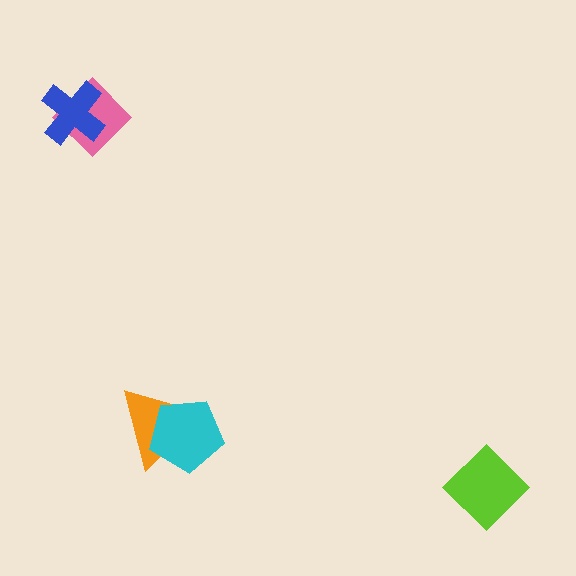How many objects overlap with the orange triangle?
1 object overlaps with the orange triangle.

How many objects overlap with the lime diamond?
0 objects overlap with the lime diamond.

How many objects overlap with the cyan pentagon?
1 object overlaps with the cyan pentagon.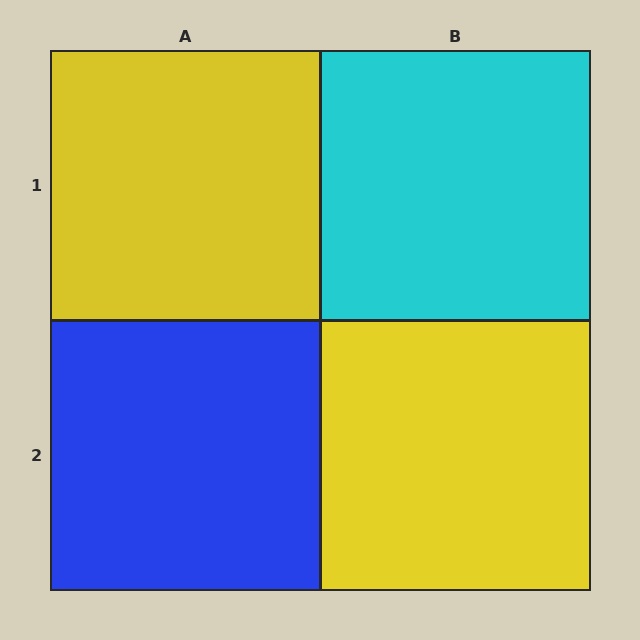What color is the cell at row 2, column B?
Yellow.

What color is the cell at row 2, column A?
Blue.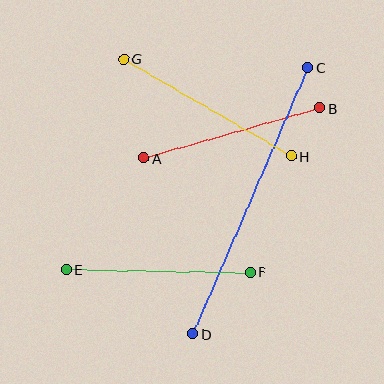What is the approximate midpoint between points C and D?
The midpoint is at approximately (250, 201) pixels.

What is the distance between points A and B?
The distance is approximately 183 pixels.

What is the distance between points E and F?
The distance is approximately 184 pixels.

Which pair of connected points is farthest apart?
Points C and D are farthest apart.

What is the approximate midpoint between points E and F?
The midpoint is at approximately (159, 271) pixels.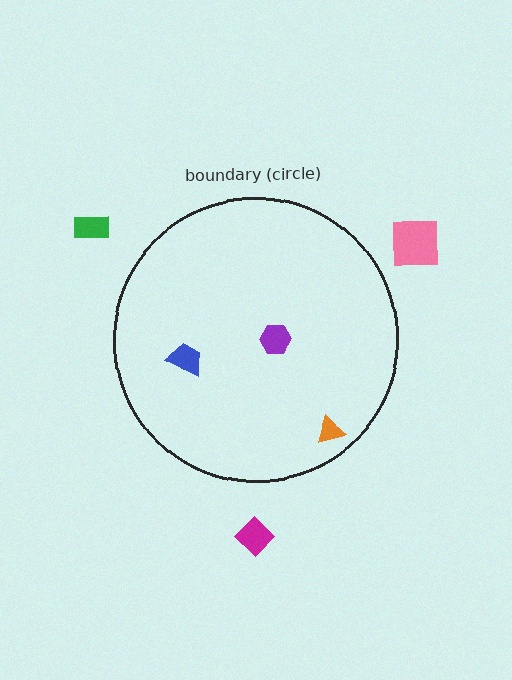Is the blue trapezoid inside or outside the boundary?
Inside.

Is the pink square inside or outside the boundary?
Outside.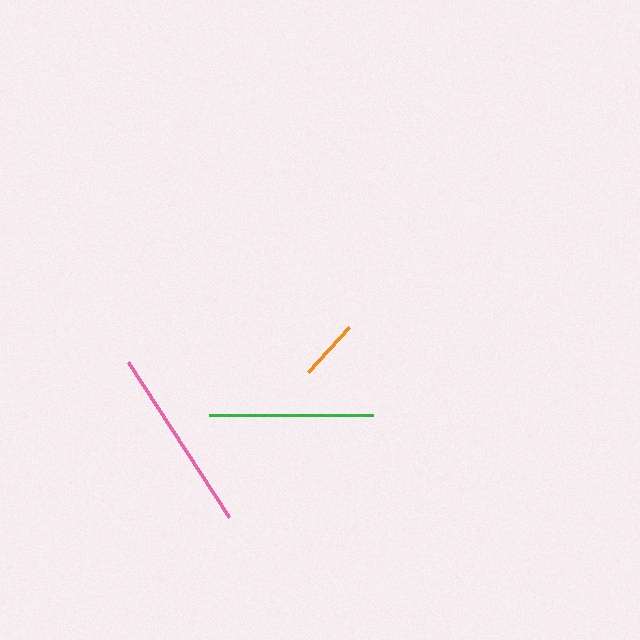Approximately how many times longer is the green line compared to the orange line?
The green line is approximately 2.7 times the length of the orange line.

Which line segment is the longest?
The pink line is the longest at approximately 185 pixels.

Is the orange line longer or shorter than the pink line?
The pink line is longer than the orange line.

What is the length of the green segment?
The green segment is approximately 164 pixels long.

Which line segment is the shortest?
The orange line is the shortest at approximately 61 pixels.